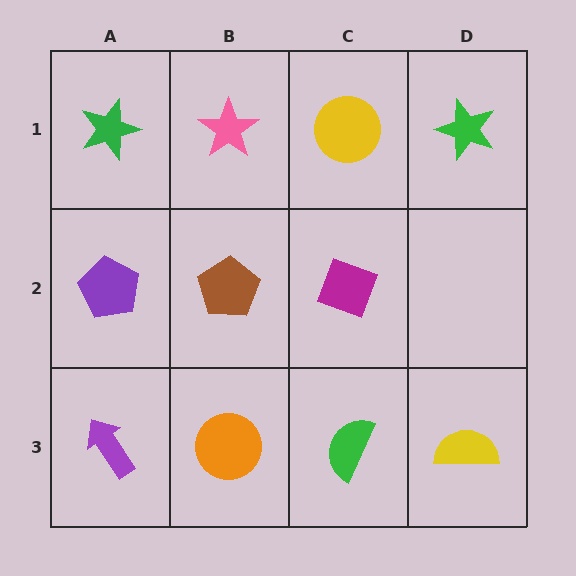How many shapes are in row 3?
4 shapes.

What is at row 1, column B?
A pink star.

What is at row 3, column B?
An orange circle.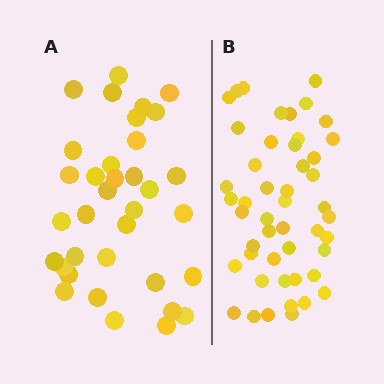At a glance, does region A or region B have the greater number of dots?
Region B (the right region) has more dots.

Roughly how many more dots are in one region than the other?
Region B has approximately 15 more dots than region A.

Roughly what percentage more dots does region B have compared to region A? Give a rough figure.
About 35% more.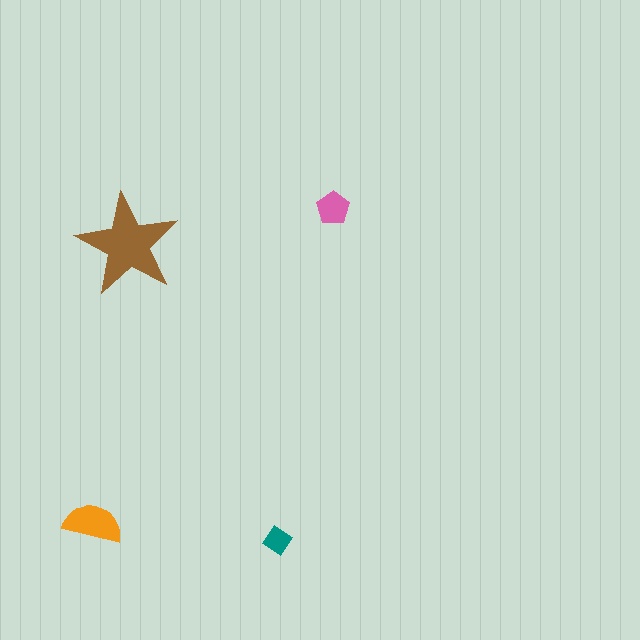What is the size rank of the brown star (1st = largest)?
1st.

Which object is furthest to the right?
The pink pentagon is rightmost.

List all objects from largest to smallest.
The brown star, the orange semicircle, the pink pentagon, the teal diamond.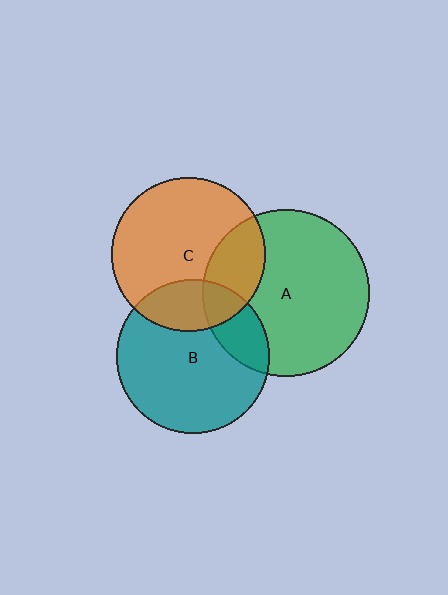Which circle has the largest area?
Circle A (green).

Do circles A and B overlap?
Yes.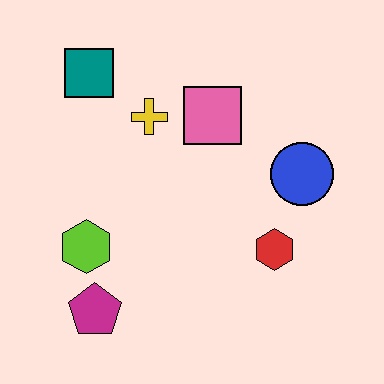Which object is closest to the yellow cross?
The pink square is closest to the yellow cross.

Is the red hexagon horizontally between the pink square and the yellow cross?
No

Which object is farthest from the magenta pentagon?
The blue circle is farthest from the magenta pentagon.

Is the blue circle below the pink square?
Yes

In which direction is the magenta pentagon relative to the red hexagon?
The magenta pentagon is to the left of the red hexagon.